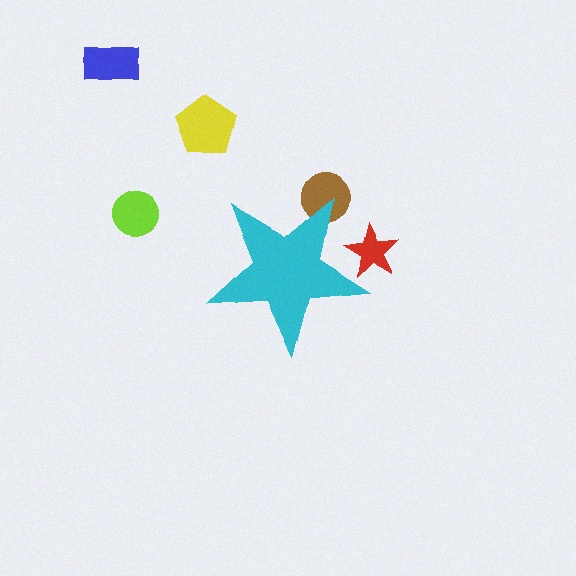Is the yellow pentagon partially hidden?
No, the yellow pentagon is fully visible.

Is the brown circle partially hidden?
Yes, the brown circle is partially hidden behind the cyan star.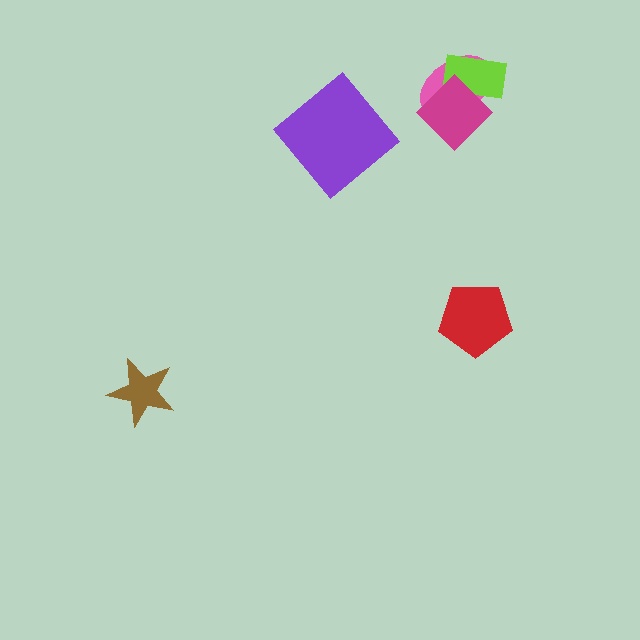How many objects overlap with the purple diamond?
0 objects overlap with the purple diamond.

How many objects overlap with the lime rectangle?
2 objects overlap with the lime rectangle.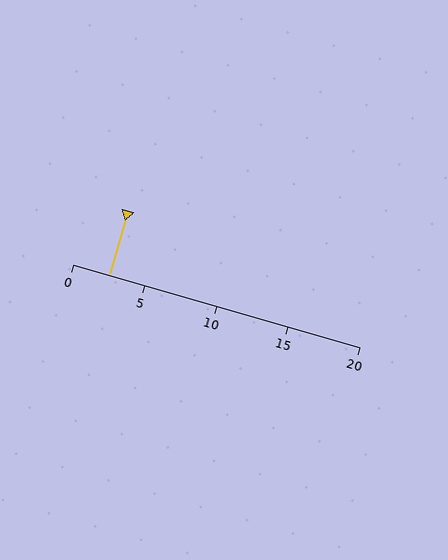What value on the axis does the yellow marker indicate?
The marker indicates approximately 2.5.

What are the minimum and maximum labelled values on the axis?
The axis runs from 0 to 20.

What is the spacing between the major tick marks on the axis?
The major ticks are spaced 5 apart.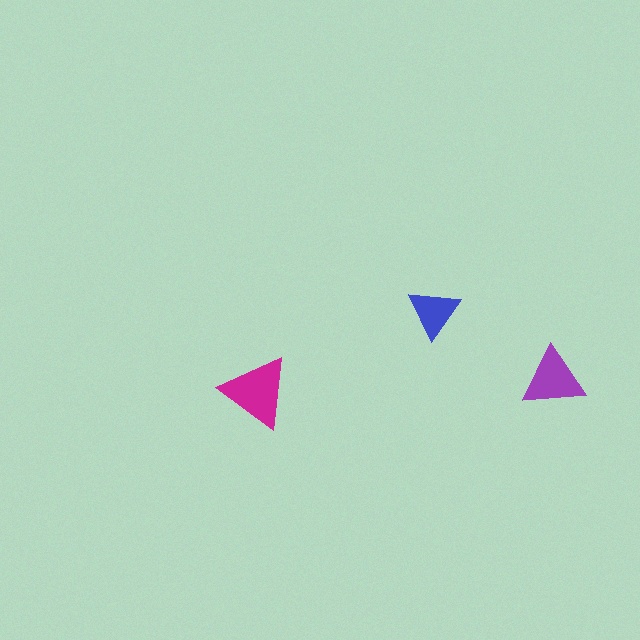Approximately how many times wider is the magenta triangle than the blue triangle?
About 1.5 times wider.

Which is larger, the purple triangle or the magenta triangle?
The magenta one.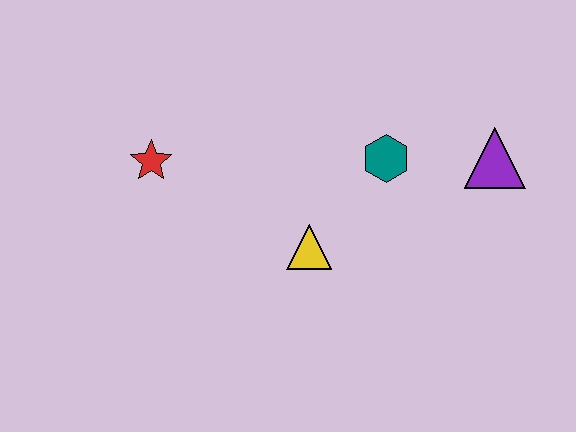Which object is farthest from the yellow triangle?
The purple triangle is farthest from the yellow triangle.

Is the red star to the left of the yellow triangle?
Yes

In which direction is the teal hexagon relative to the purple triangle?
The teal hexagon is to the left of the purple triangle.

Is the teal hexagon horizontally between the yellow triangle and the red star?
No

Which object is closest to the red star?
The yellow triangle is closest to the red star.